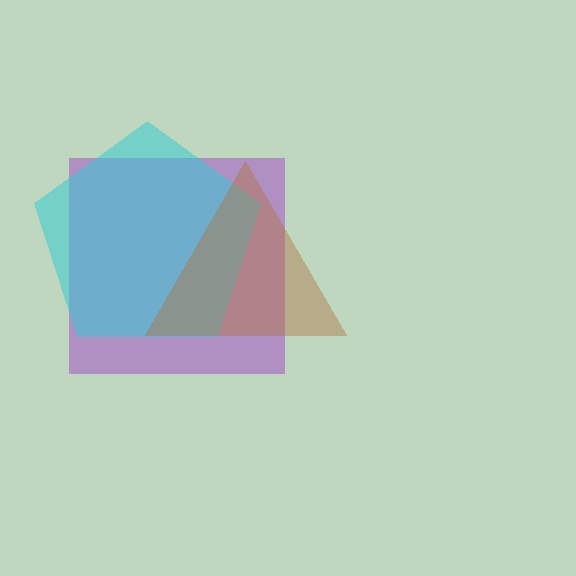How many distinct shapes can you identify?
There are 3 distinct shapes: a purple square, a cyan pentagon, a brown triangle.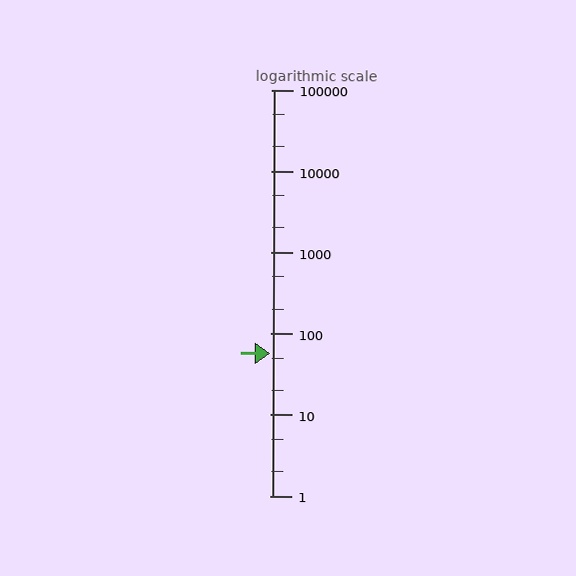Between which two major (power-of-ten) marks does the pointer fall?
The pointer is between 10 and 100.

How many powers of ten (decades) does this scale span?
The scale spans 5 decades, from 1 to 100000.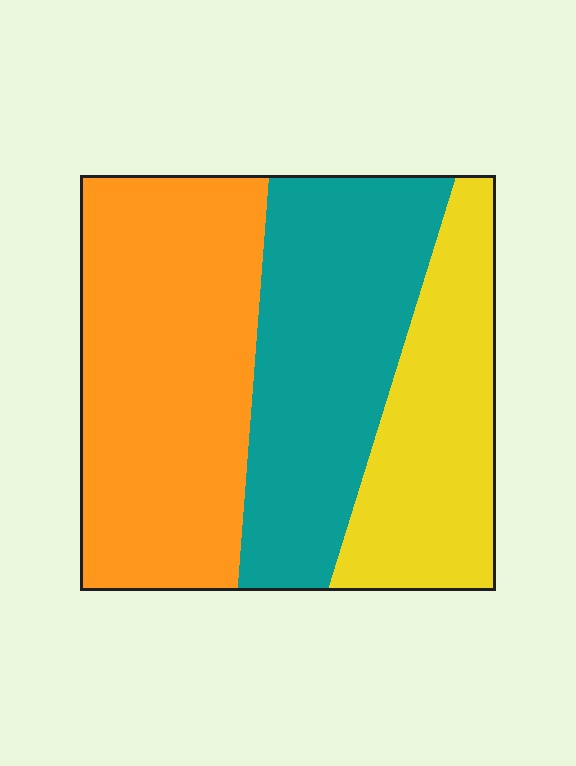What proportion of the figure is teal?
Teal covers around 35% of the figure.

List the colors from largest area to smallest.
From largest to smallest: orange, teal, yellow.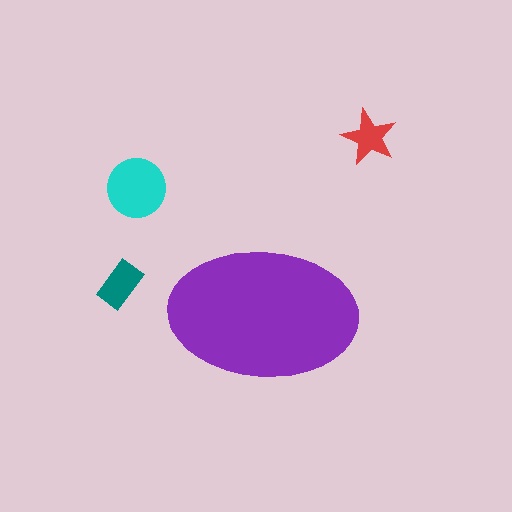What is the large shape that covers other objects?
A purple ellipse.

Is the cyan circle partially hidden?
No, the cyan circle is fully visible.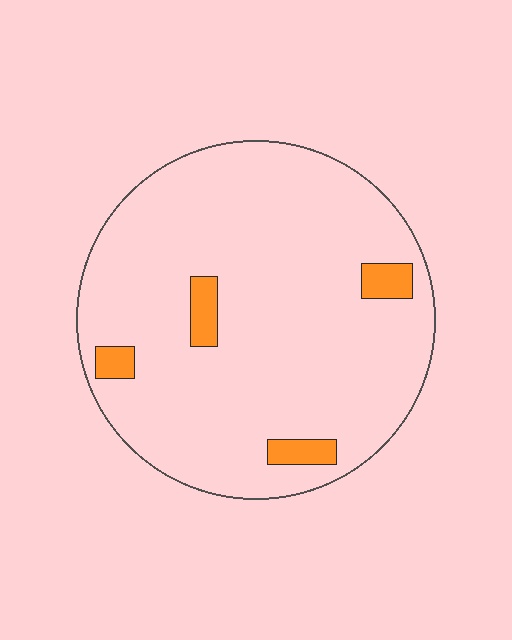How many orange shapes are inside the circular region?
4.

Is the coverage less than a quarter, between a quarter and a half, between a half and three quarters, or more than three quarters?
Less than a quarter.